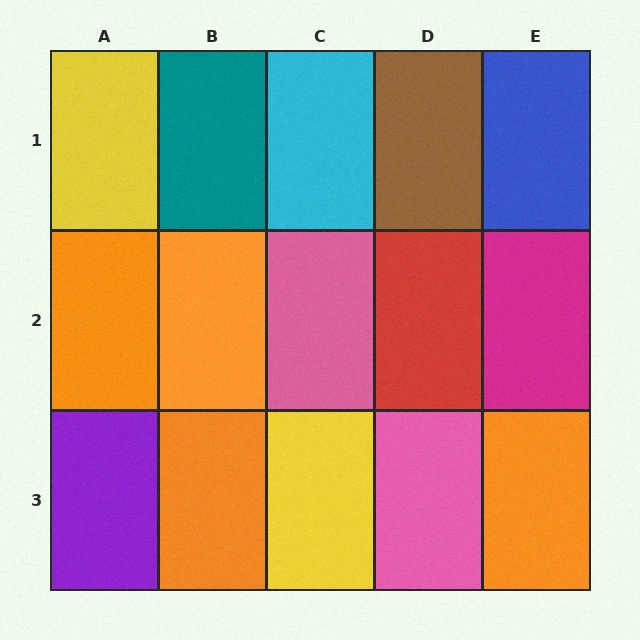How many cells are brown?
1 cell is brown.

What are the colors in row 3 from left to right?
Purple, orange, yellow, pink, orange.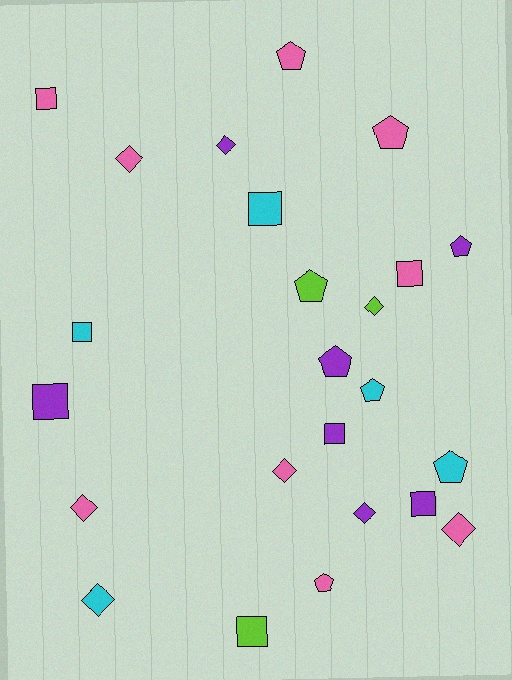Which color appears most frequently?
Pink, with 9 objects.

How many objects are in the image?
There are 24 objects.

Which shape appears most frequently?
Diamond, with 8 objects.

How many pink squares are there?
There are 2 pink squares.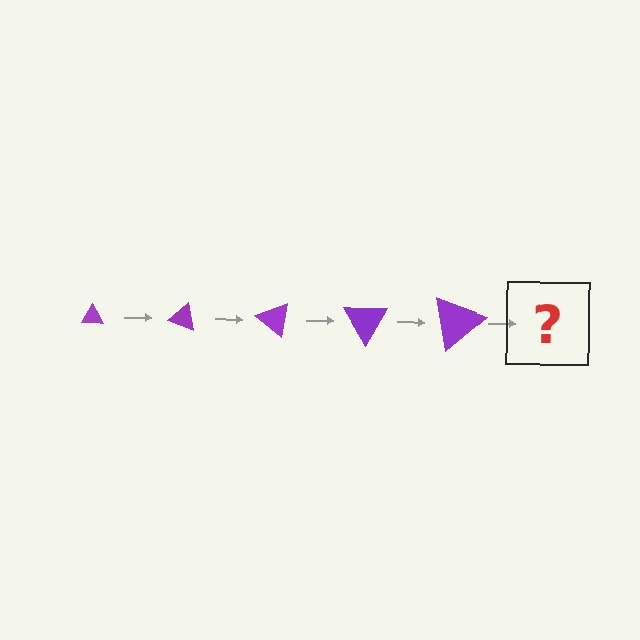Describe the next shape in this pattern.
It should be a triangle, larger than the previous one and rotated 100 degrees from the start.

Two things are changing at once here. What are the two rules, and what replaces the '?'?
The two rules are that the triangle grows larger each step and it rotates 20 degrees each step. The '?' should be a triangle, larger than the previous one and rotated 100 degrees from the start.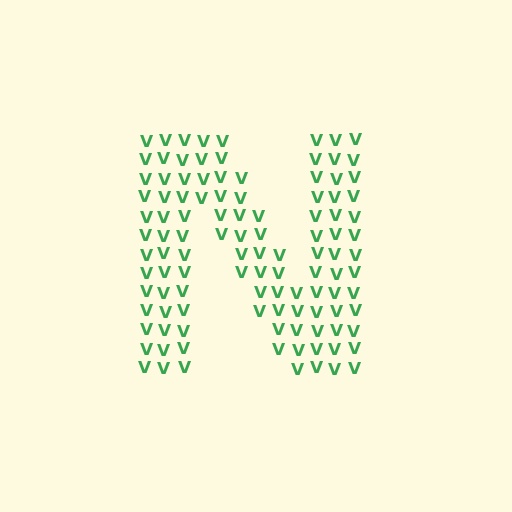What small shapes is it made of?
It is made of small letter V's.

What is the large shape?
The large shape is the letter N.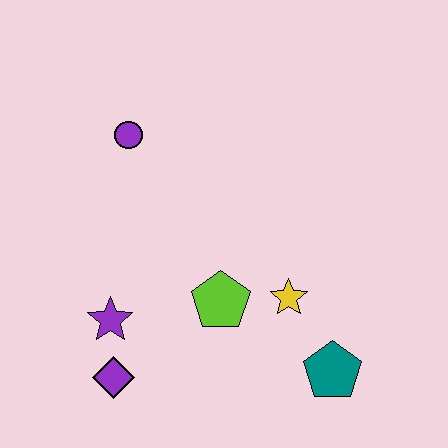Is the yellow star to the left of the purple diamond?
No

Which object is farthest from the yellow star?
The purple circle is farthest from the yellow star.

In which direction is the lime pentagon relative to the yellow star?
The lime pentagon is to the left of the yellow star.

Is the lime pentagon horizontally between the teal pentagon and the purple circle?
Yes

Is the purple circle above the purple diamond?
Yes